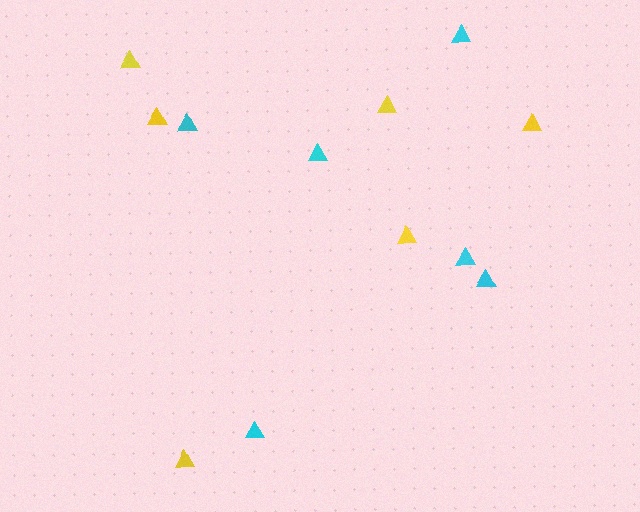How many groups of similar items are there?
There are 2 groups: one group of yellow triangles (6) and one group of cyan triangles (6).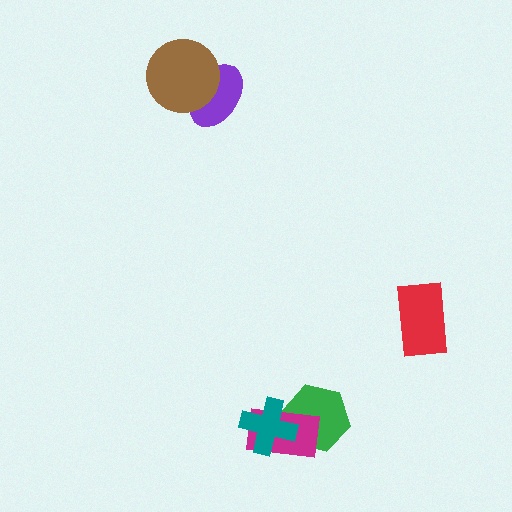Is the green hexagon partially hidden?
Yes, it is partially covered by another shape.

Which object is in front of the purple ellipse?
The brown circle is in front of the purple ellipse.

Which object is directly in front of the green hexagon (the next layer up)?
The magenta rectangle is directly in front of the green hexagon.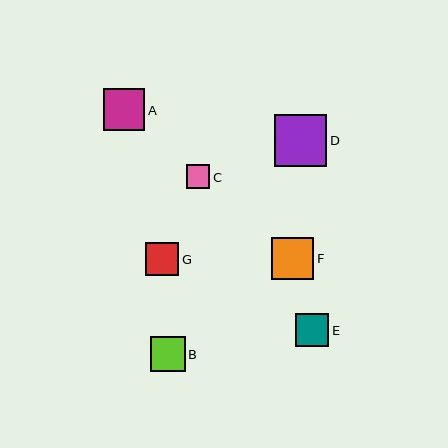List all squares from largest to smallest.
From largest to smallest: D, F, A, B, G, E, C.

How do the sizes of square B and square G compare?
Square B and square G are approximately the same size.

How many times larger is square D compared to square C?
Square D is approximately 2.2 times the size of square C.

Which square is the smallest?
Square C is the smallest with a size of approximately 24 pixels.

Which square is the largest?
Square D is the largest with a size of approximately 52 pixels.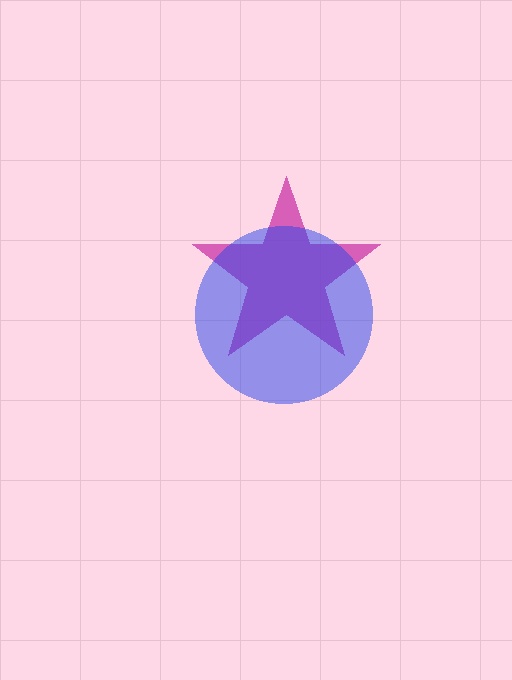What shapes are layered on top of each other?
The layered shapes are: a magenta star, a blue circle.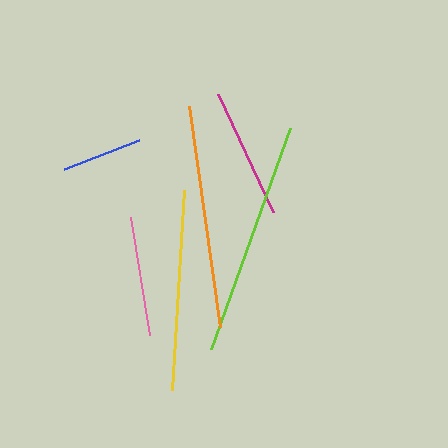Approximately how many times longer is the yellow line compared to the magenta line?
The yellow line is approximately 1.5 times the length of the magenta line.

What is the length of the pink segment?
The pink segment is approximately 120 pixels long.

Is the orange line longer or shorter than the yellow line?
The orange line is longer than the yellow line.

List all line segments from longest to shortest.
From longest to shortest: lime, orange, yellow, magenta, pink, blue.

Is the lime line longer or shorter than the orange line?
The lime line is longer than the orange line.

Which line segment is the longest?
The lime line is the longest at approximately 235 pixels.